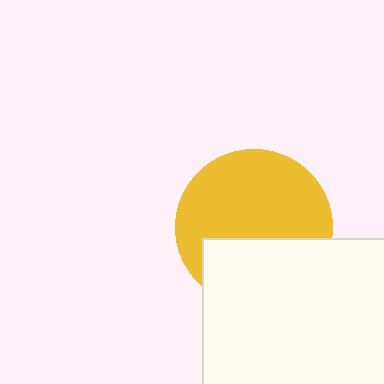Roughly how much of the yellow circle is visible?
About half of it is visible (roughly 62%).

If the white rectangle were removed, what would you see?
You would see the complete yellow circle.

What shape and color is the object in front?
The object in front is a white rectangle.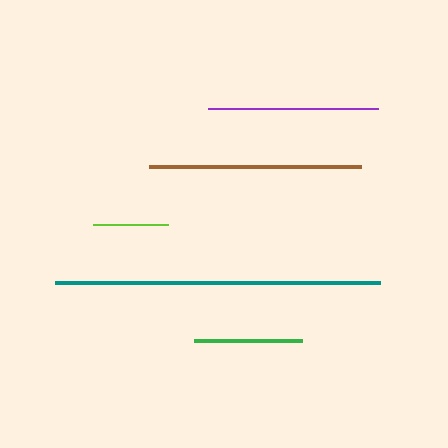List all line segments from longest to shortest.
From longest to shortest: teal, brown, purple, green, lime.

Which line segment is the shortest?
The lime line is the shortest at approximately 75 pixels.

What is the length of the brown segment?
The brown segment is approximately 212 pixels long.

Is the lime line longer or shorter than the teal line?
The teal line is longer than the lime line.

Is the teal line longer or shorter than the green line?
The teal line is longer than the green line.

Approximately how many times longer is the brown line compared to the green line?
The brown line is approximately 2.0 times the length of the green line.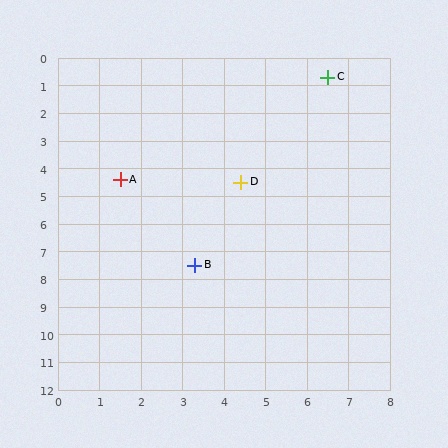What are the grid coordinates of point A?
Point A is at approximately (1.5, 4.4).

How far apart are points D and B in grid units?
Points D and B are about 3.2 grid units apart.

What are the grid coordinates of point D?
Point D is at approximately (4.4, 4.5).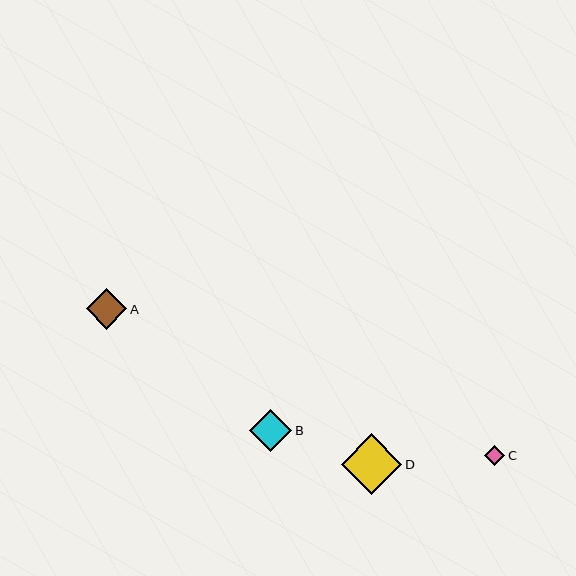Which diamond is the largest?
Diamond D is the largest with a size of approximately 60 pixels.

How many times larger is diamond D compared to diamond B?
Diamond D is approximately 1.4 times the size of diamond B.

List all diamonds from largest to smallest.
From largest to smallest: D, B, A, C.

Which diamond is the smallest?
Diamond C is the smallest with a size of approximately 21 pixels.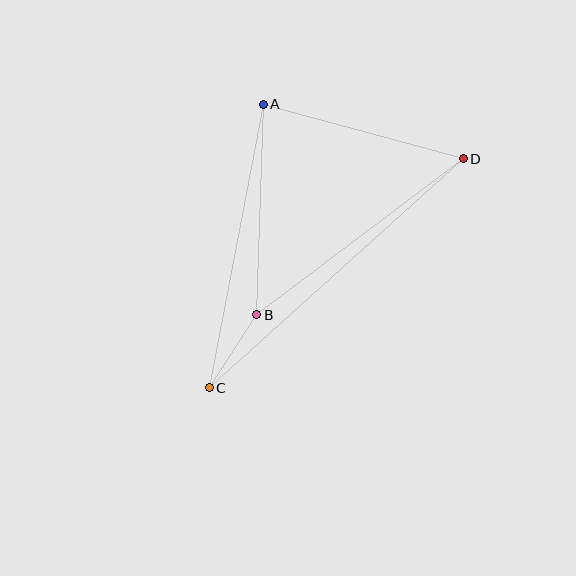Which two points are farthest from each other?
Points C and D are farthest from each other.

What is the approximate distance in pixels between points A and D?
The distance between A and D is approximately 207 pixels.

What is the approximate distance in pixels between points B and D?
The distance between B and D is approximately 259 pixels.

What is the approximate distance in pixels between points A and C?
The distance between A and C is approximately 289 pixels.